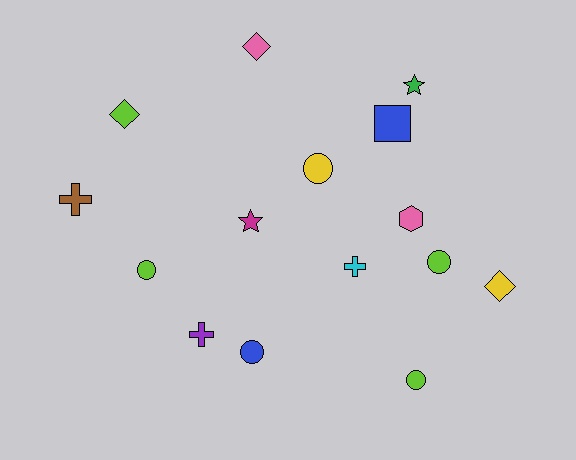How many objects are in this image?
There are 15 objects.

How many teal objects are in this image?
There are no teal objects.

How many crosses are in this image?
There are 3 crosses.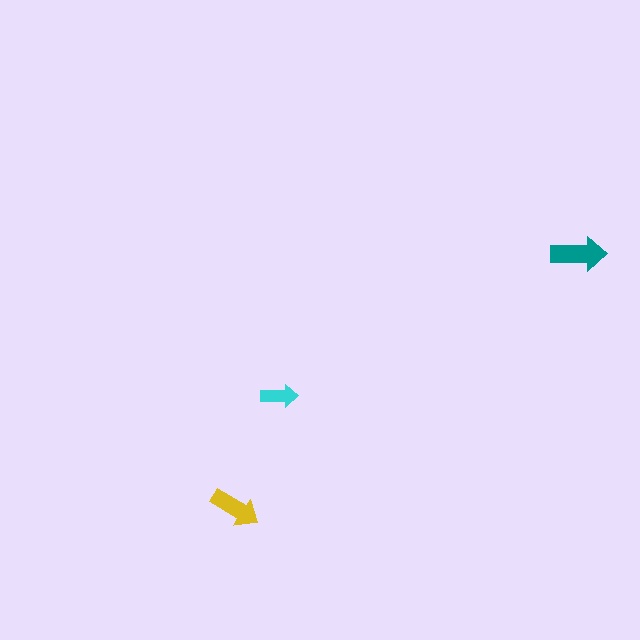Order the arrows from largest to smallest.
the teal one, the yellow one, the cyan one.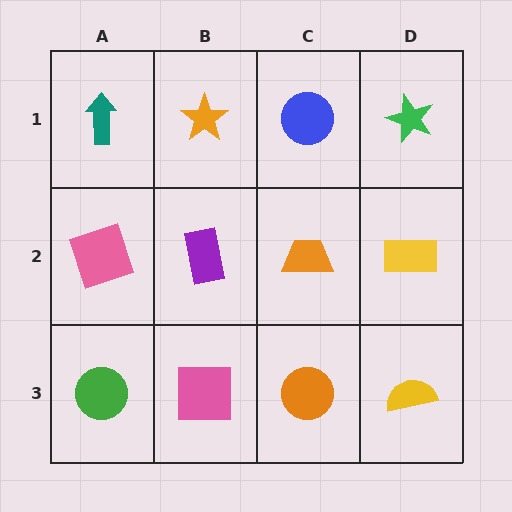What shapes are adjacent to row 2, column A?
A teal arrow (row 1, column A), a green circle (row 3, column A), a purple rectangle (row 2, column B).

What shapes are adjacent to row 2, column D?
A green star (row 1, column D), a yellow semicircle (row 3, column D), an orange trapezoid (row 2, column C).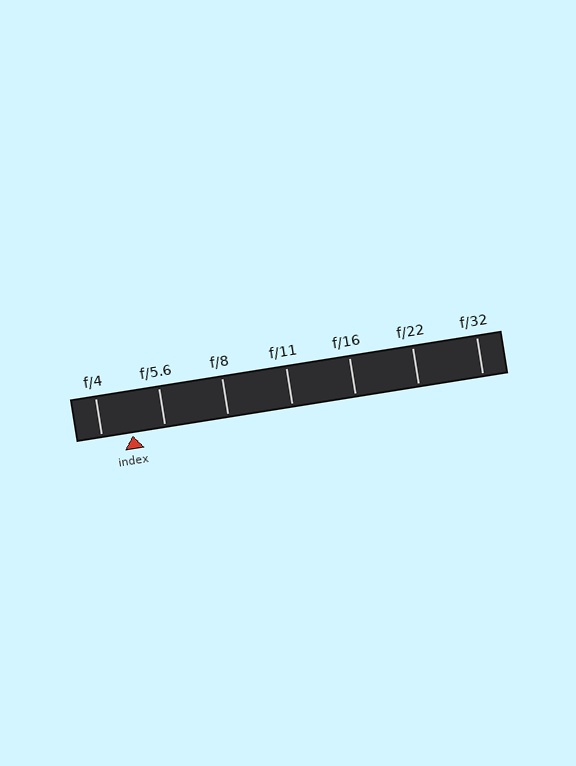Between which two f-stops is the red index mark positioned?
The index mark is between f/4 and f/5.6.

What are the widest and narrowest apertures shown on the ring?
The widest aperture shown is f/4 and the narrowest is f/32.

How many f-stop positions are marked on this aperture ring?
There are 7 f-stop positions marked.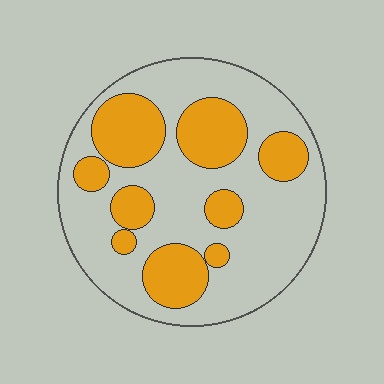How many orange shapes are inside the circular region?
9.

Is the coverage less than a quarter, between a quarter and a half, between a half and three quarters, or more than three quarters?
Between a quarter and a half.